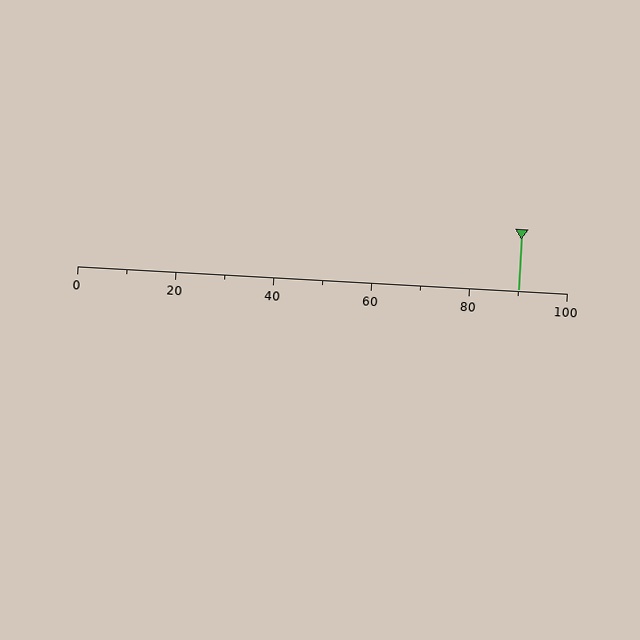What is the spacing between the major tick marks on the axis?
The major ticks are spaced 20 apart.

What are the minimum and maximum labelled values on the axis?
The axis runs from 0 to 100.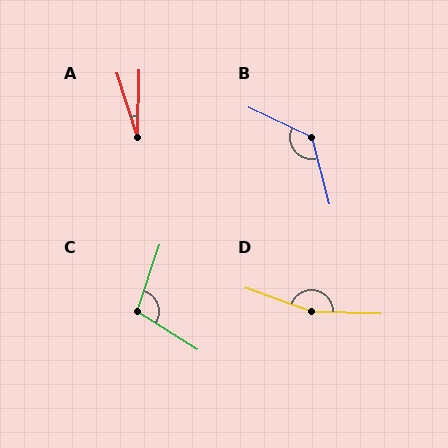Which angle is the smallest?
A, at approximately 19 degrees.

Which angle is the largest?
D, at approximately 162 degrees.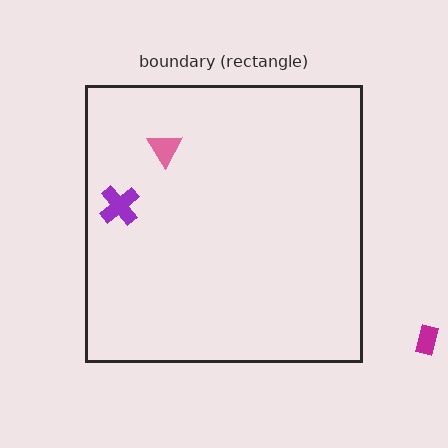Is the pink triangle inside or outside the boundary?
Inside.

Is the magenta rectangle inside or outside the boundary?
Outside.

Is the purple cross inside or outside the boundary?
Inside.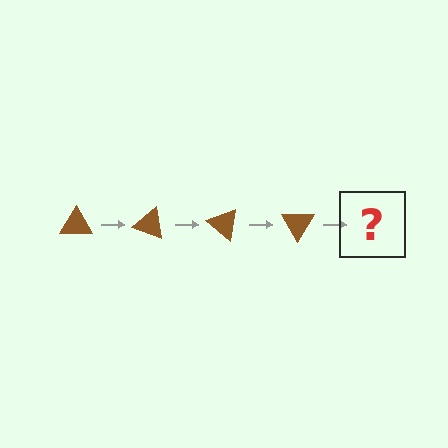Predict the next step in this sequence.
The next step is a brown triangle rotated 80 degrees.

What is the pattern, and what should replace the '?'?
The pattern is that the triangle rotates 20 degrees each step. The '?' should be a brown triangle rotated 80 degrees.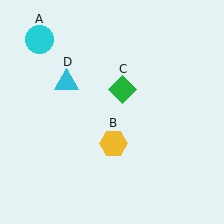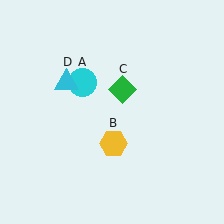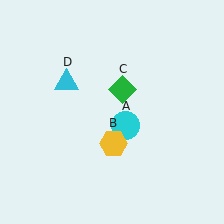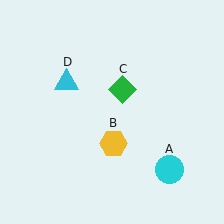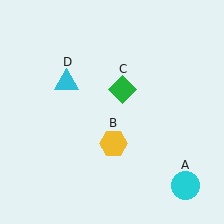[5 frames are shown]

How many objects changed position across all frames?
1 object changed position: cyan circle (object A).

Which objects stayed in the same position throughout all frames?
Yellow hexagon (object B) and green diamond (object C) and cyan triangle (object D) remained stationary.